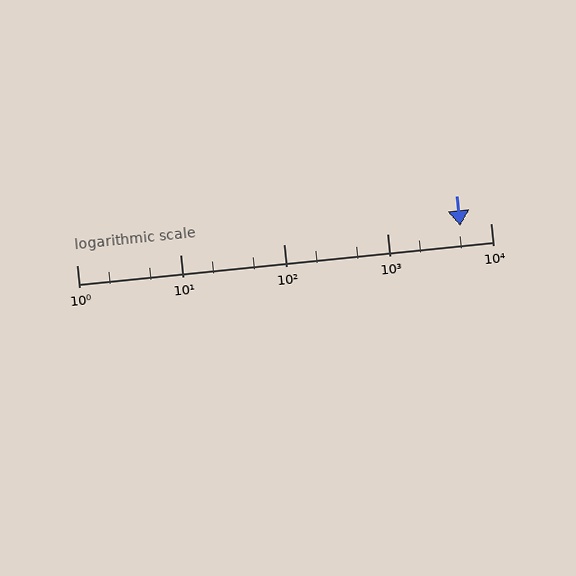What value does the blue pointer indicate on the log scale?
The pointer indicates approximately 5100.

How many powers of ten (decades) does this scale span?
The scale spans 4 decades, from 1 to 10000.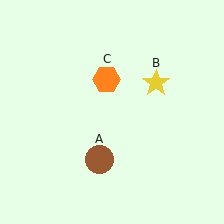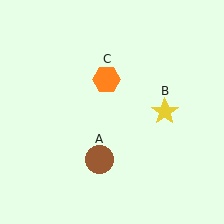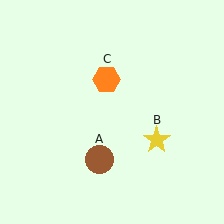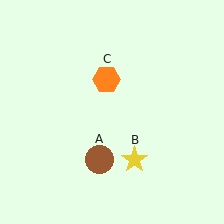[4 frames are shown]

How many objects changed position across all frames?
1 object changed position: yellow star (object B).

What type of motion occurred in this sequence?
The yellow star (object B) rotated clockwise around the center of the scene.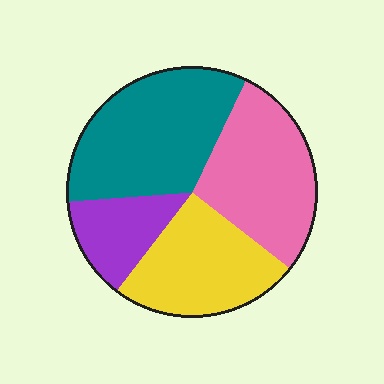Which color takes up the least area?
Purple, at roughly 15%.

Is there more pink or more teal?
Teal.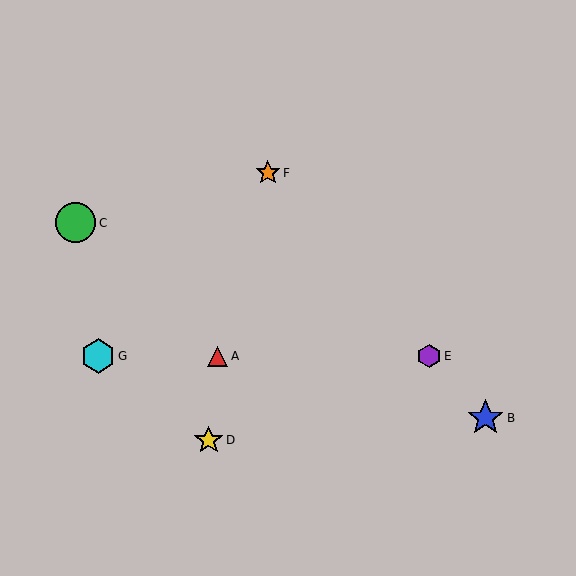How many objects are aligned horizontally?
3 objects (A, E, G) are aligned horizontally.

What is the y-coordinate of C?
Object C is at y≈223.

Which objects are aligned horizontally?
Objects A, E, G are aligned horizontally.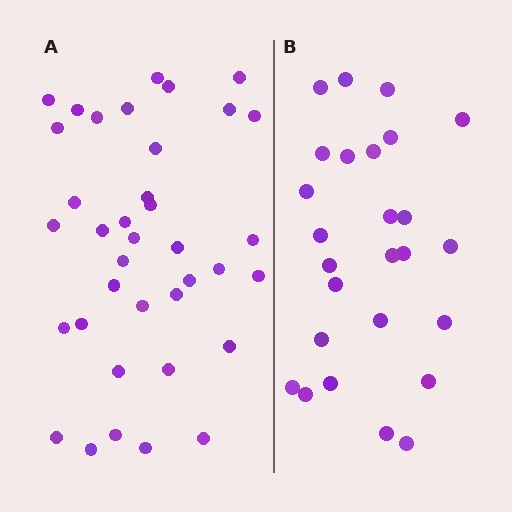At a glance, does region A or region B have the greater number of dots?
Region A (the left region) has more dots.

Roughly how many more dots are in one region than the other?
Region A has roughly 12 or so more dots than region B.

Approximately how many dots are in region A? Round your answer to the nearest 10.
About 40 dots. (The exact count is 37, which rounds to 40.)